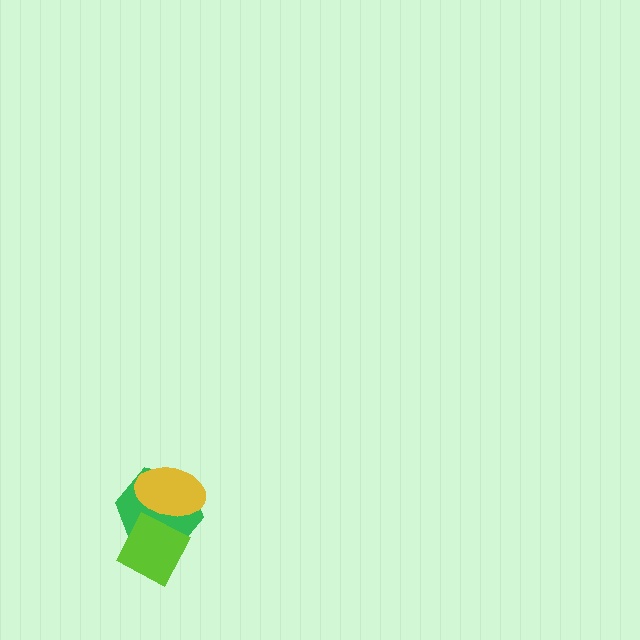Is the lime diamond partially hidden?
No, no other shape covers it.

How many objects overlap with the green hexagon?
2 objects overlap with the green hexagon.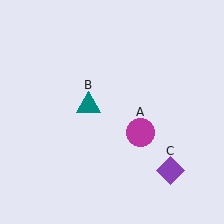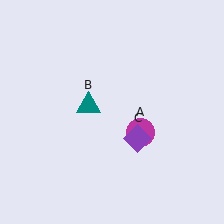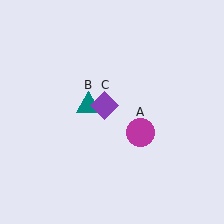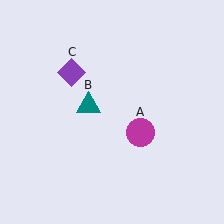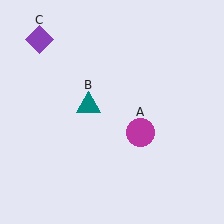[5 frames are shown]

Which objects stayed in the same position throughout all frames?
Magenta circle (object A) and teal triangle (object B) remained stationary.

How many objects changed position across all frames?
1 object changed position: purple diamond (object C).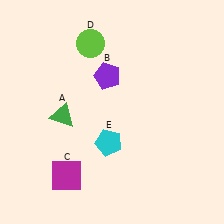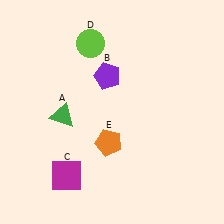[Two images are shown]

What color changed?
The pentagon (E) changed from cyan in Image 1 to orange in Image 2.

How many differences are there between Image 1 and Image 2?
There is 1 difference between the two images.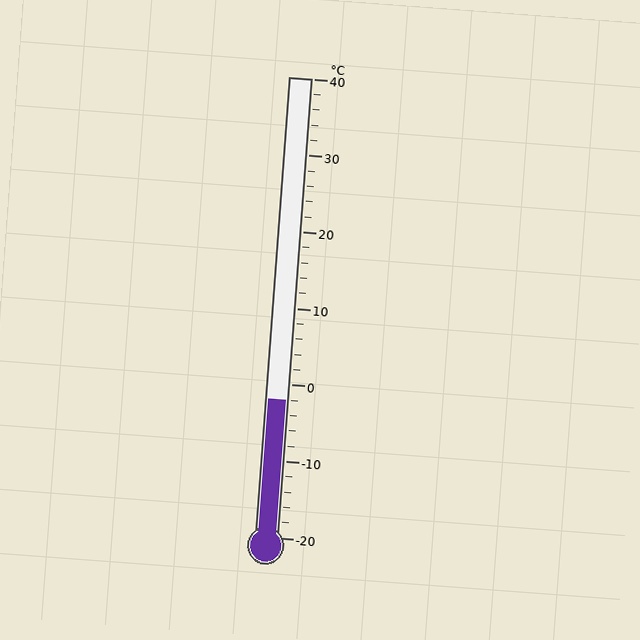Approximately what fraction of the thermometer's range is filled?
The thermometer is filled to approximately 30% of its range.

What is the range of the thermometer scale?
The thermometer scale ranges from -20°C to 40°C.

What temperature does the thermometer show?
The thermometer shows approximately -2°C.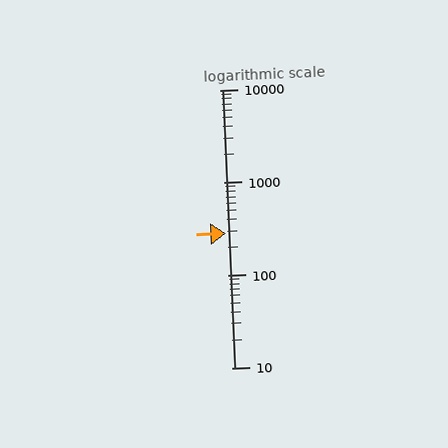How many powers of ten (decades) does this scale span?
The scale spans 3 decades, from 10 to 10000.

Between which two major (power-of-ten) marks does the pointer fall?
The pointer is between 100 and 1000.